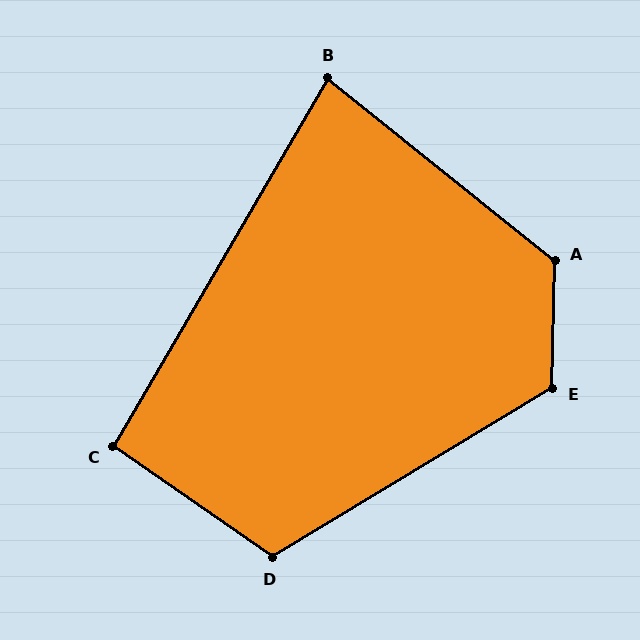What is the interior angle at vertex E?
Approximately 122 degrees (obtuse).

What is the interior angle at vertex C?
Approximately 95 degrees (approximately right).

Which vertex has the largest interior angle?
A, at approximately 128 degrees.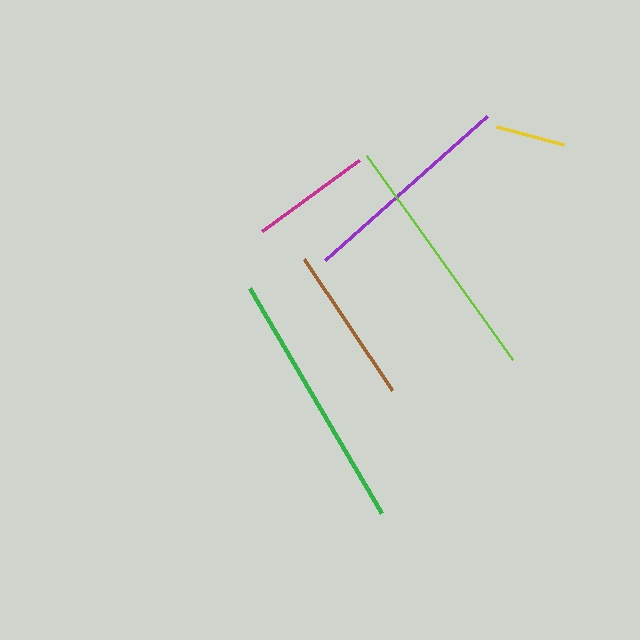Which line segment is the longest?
The green line is the longest at approximately 261 pixels.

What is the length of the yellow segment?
The yellow segment is approximately 70 pixels long.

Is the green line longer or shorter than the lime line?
The green line is longer than the lime line.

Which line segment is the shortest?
The yellow line is the shortest at approximately 70 pixels.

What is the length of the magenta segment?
The magenta segment is approximately 120 pixels long.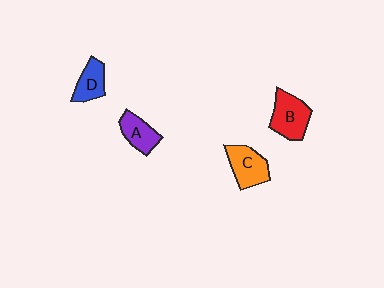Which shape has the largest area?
Shape B (red).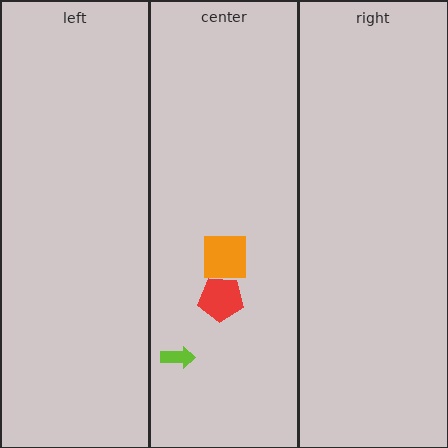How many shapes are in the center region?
3.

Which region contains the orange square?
The center region.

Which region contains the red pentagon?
The center region.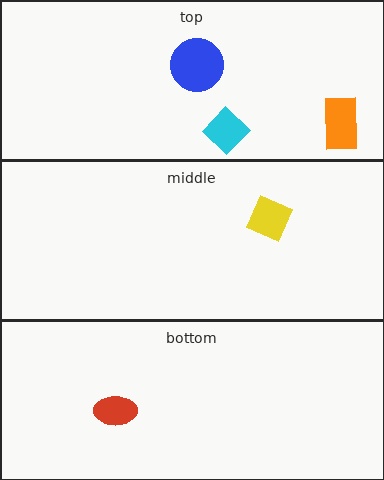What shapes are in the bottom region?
The red ellipse.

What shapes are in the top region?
The orange rectangle, the blue circle, the cyan diamond.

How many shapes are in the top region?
3.